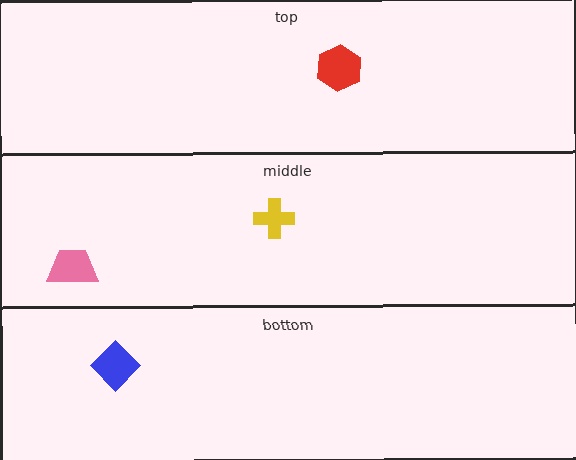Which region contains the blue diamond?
The bottom region.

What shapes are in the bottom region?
The blue diamond.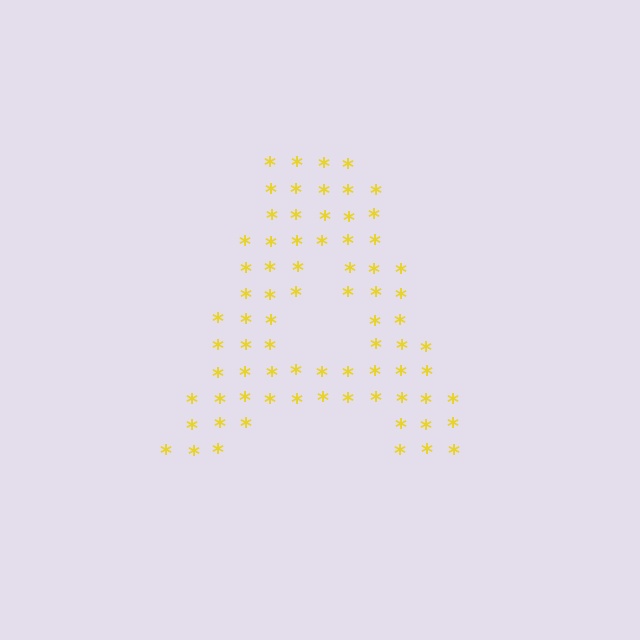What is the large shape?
The large shape is the letter A.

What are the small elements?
The small elements are asterisks.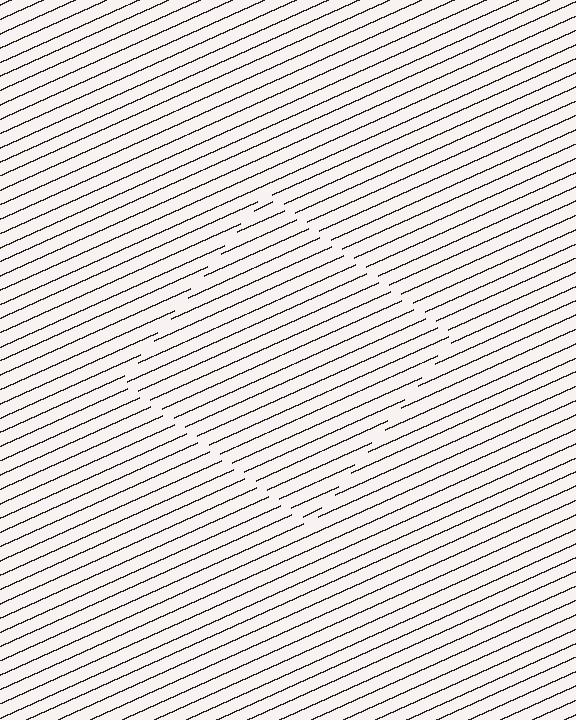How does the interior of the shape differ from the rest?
The interior of the shape contains the same grating, shifted by half a period — the contour is defined by the phase discontinuity where line-ends from the inner and outer gratings abut.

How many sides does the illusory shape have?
4 sides — the line-ends trace a square.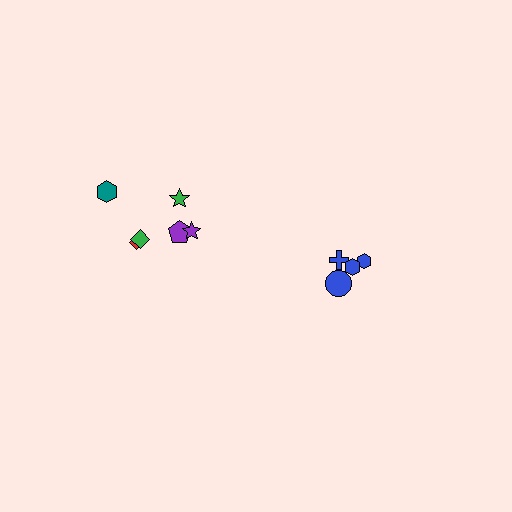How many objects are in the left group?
There are 6 objects.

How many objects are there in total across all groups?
There are 10 objects.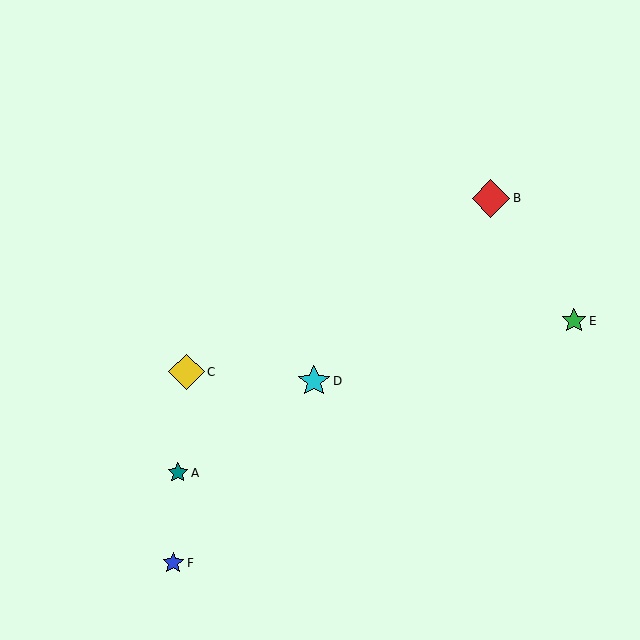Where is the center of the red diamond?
The center of the red diamond is at (491, 198).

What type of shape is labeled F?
Shape F is a blue star.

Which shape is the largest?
The red diamond (labeled B) is the largest.